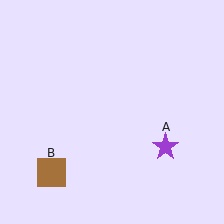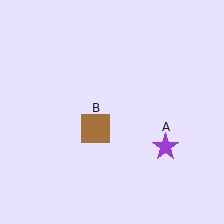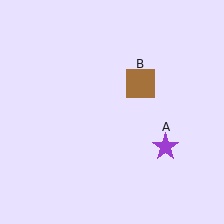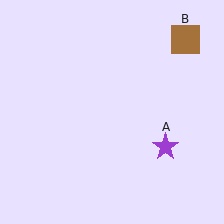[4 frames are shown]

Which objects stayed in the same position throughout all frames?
Purple star (object A) remained stationary.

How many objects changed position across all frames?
1 object changed position: brown square (object B).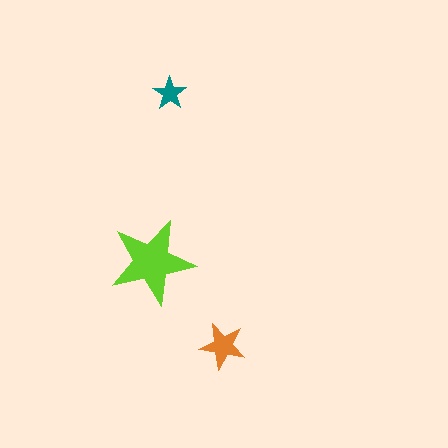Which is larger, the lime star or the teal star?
The lime one.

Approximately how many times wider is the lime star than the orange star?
About 2 times wider.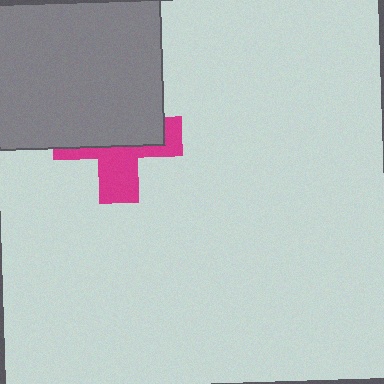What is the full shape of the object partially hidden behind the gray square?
The partially hidden object is a magenta cross.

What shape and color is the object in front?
The object in front is a gray square.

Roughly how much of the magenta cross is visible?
A small part of it is visible (roughly 41%).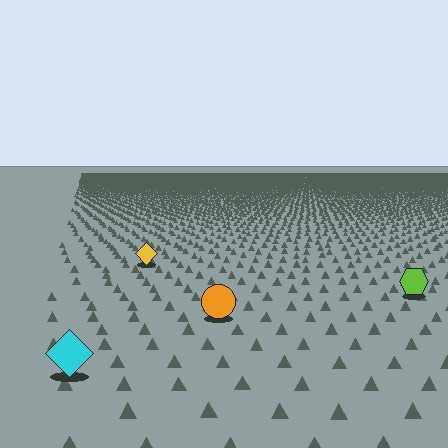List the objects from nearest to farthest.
From nearest to farthest: the cyan diamond, the orange circle, the lime hexagon, the yellow diamond.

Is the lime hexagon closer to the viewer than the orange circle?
No. The orange circle is closer — you can tell from the texture gradient: the ground texture is coarser near it.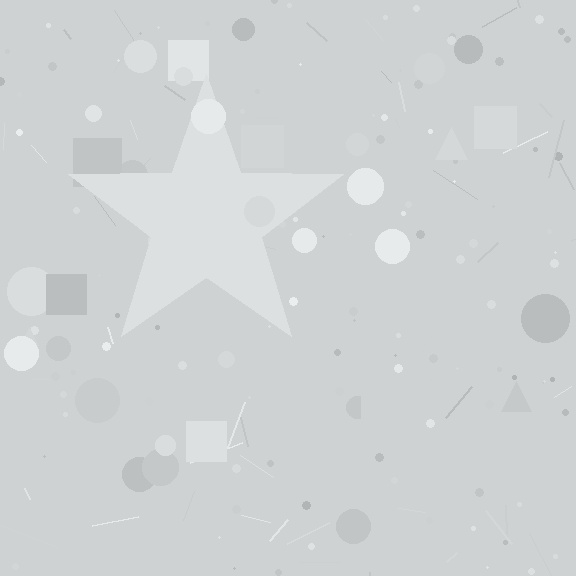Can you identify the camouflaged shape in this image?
The camouflaged shape is a star.